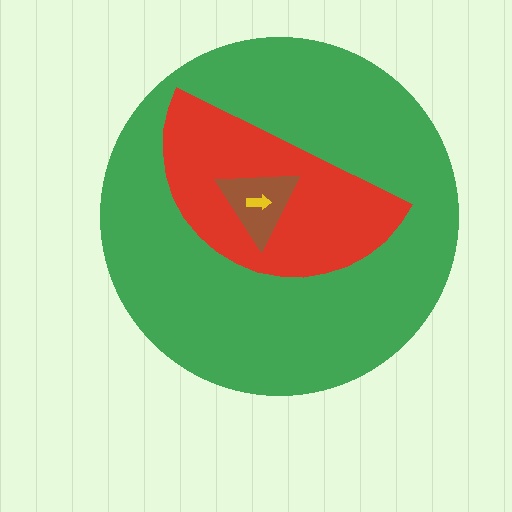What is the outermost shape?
The green circle.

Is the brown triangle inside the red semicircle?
Yes.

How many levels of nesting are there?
4.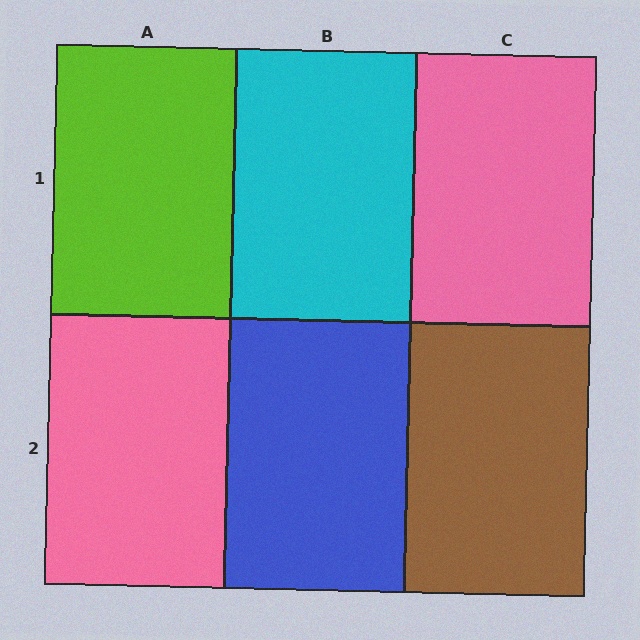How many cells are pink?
2 cells are pink.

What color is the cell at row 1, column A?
Lime.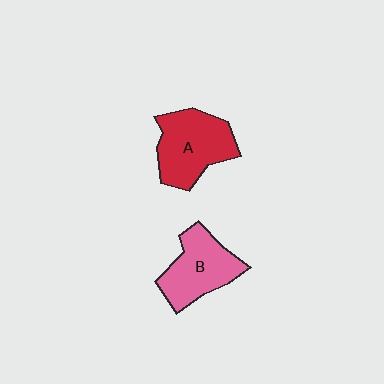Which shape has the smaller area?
Shape B (pink).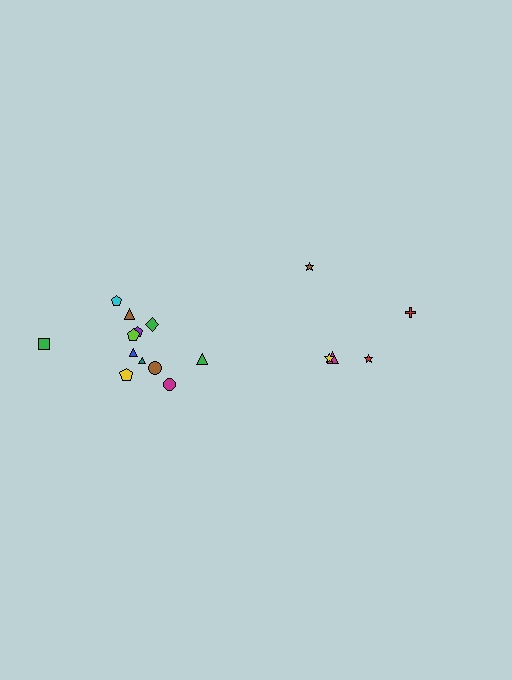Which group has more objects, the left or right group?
The left group.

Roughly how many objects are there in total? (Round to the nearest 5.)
Roughly 15 objects in total.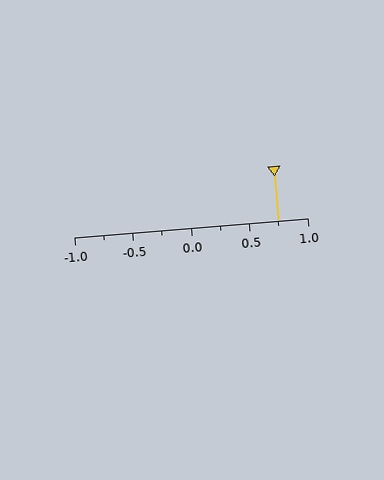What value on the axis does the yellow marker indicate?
The marker indicates approximately 0.75.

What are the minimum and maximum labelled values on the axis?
The axis runs from -1.0 to 1.0.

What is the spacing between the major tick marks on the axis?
The major ticks are spaced 0.5 apart.